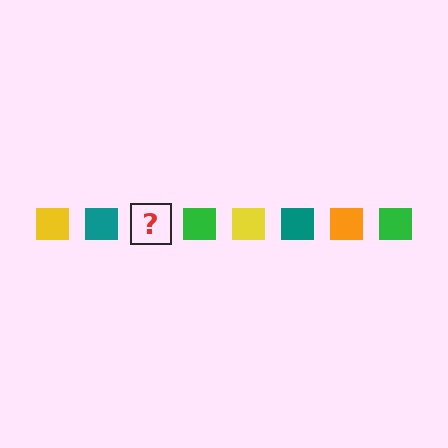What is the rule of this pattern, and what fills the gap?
The rule is that the pattern cycles through yellow, teal, orange, green squares. The gap should be filled with an orange square.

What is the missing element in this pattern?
The missing element is an orange square.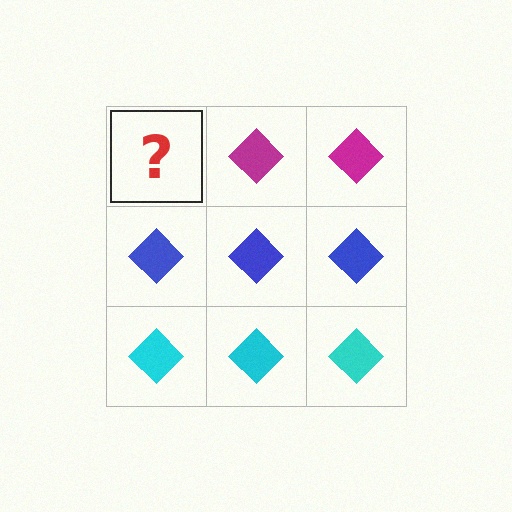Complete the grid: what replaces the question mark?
The question mark should be replaced with a magenta diamond.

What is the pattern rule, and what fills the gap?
The rule is that each row has a consistent color. The gap should be filled with a magenta diamond.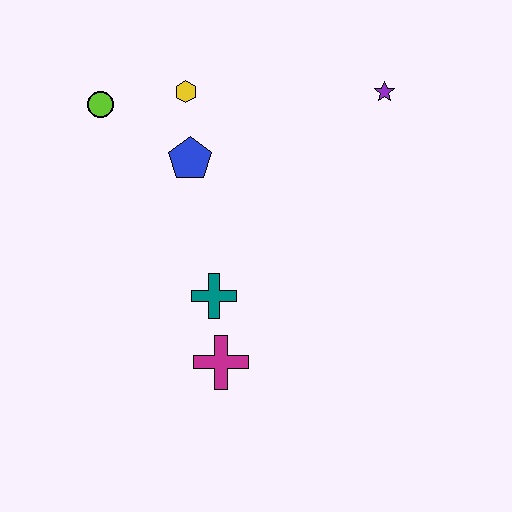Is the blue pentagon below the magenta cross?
No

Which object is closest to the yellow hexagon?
The blue pentagon is closest to the yellow hexagon.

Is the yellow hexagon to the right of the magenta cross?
No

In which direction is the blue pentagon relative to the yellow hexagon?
The blue pentagon is below the yellow hexagon.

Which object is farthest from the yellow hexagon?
The magenta cross is farthest from the yellow hexagon.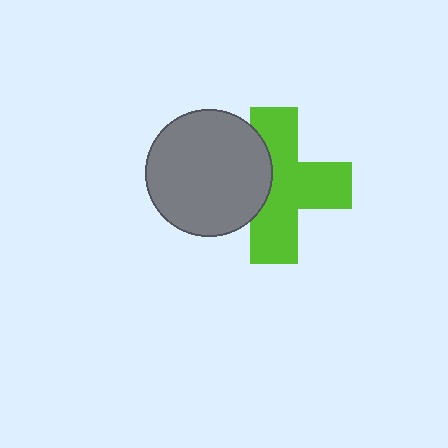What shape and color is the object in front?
The object in front is a gray circle.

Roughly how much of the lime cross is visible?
Most of it is visible (roughly 67%).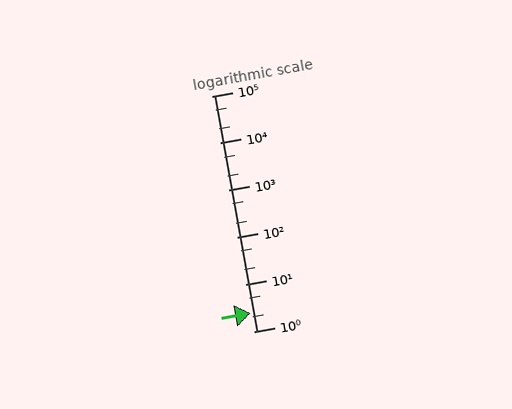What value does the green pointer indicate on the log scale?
The pointer indicates approximately 2.4.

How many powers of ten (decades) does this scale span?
The scale spans 5 decades, from 1 to 100000.